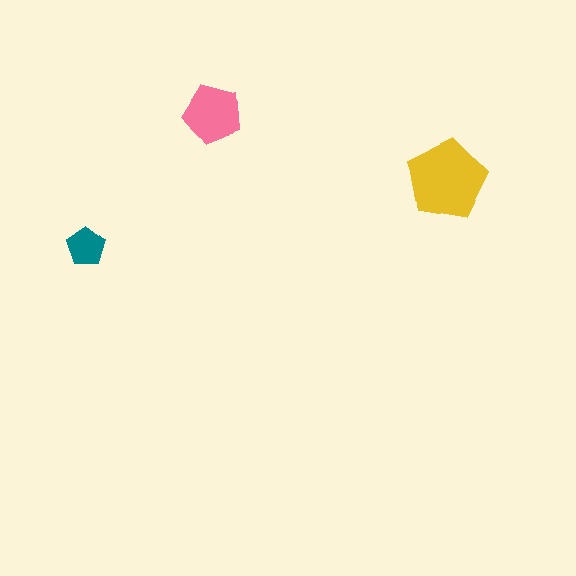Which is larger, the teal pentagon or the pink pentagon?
The pink one.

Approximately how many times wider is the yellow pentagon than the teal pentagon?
About 2 times wider.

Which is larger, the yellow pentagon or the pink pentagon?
The yellow one.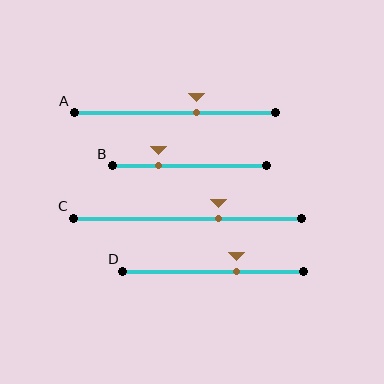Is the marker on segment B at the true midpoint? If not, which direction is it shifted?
No, the marker on segment B is shifted to the left by about 20% of the segment length.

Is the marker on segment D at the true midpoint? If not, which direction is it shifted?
No, the marker on segment D is shifted to the right by about 13% of the segment length.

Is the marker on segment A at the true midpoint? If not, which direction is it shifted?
No, the marker on segment A is shifted to the right by about 11% of the segment length.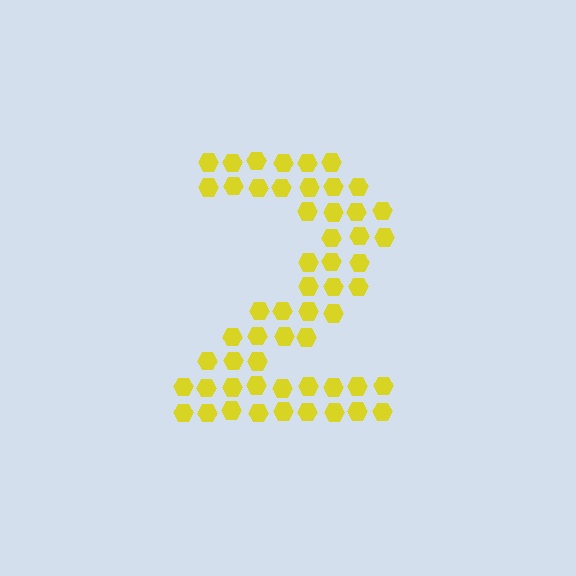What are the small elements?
The small elements are hexagons.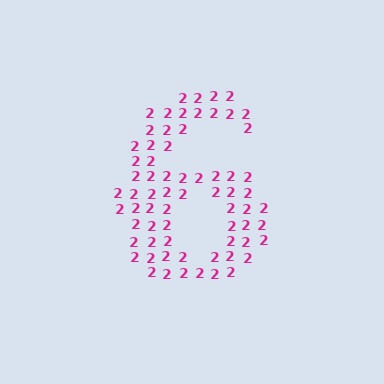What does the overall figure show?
The overall figure shows the digit 6.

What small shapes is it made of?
It is made of small digit 2's.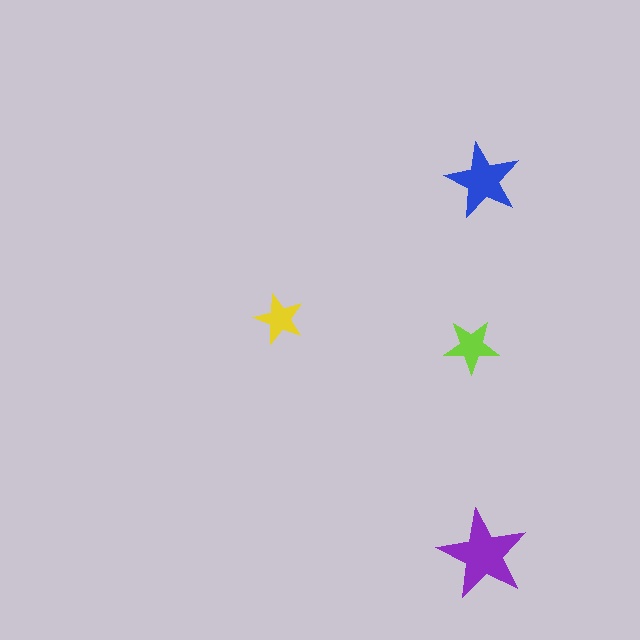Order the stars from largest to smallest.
the purple one, the blue one, the lime one, the yellow one.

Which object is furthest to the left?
The yellow star is leftmost.